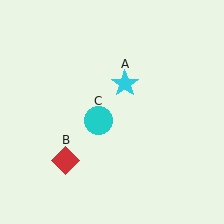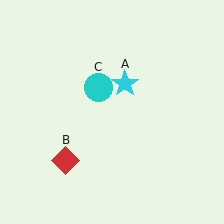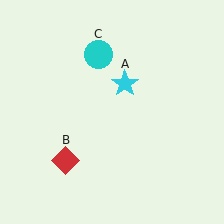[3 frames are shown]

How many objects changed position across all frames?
1 object changed position: cyan circle (object C).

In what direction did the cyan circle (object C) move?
The cyan circle (object C) moved up.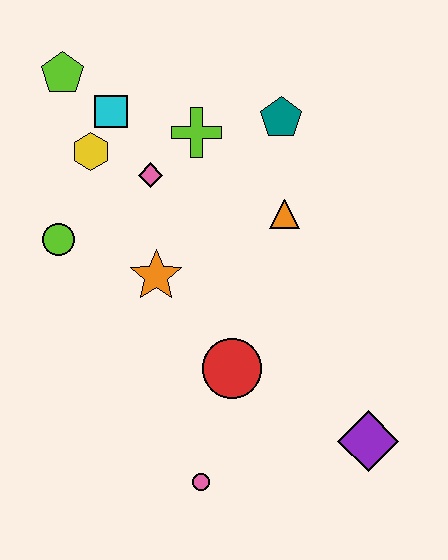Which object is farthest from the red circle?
The lime pentagon is farthest from the red circle.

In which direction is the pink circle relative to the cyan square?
The pink circle is below the cyan square.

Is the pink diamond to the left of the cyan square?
No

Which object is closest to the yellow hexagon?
The cyan square is closest to the yellow hexagon.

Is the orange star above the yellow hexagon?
No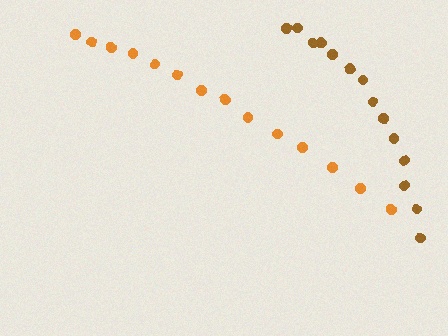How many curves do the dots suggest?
There are 2 distinct paths.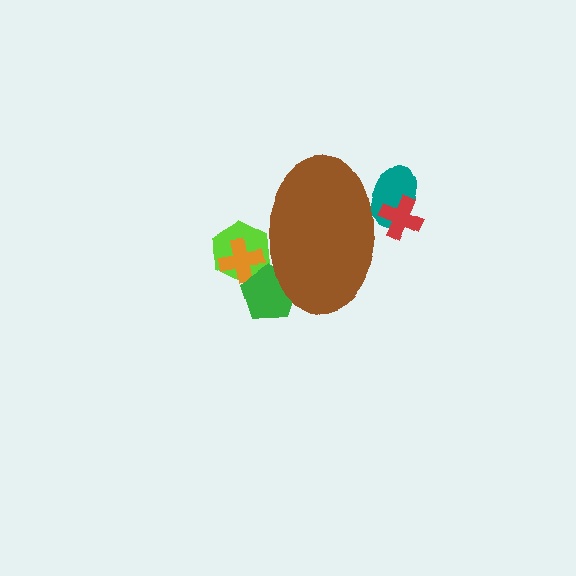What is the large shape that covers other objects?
A brown ellipse.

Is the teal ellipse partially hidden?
Yes, the teal ellipse is partially hidden behind the brown ellipse.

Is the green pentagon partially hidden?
Yes, the green pentagon is partially hidden behind the brown ellipse.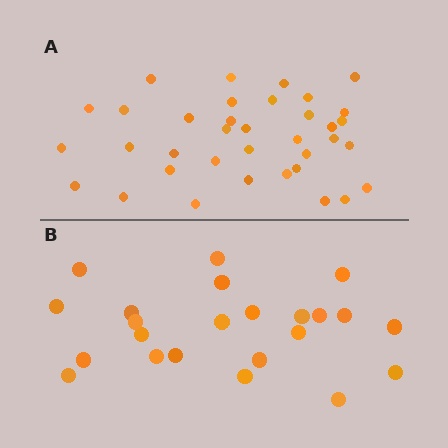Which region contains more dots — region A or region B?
Region A (the top region) has more dots.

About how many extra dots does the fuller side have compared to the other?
Region A has approximately 15 more dots than region B.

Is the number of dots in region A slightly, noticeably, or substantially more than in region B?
Region A has substantially more. The ratio is roughly 1.6 to 1.